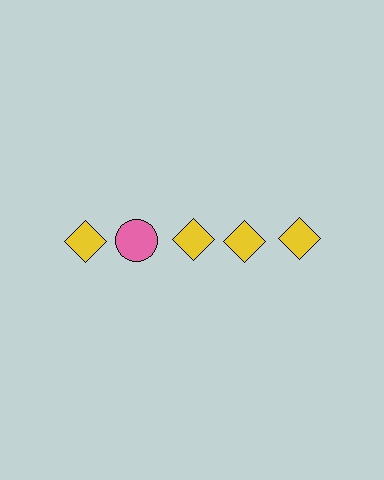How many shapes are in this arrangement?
There are 5 shapes arranged in a grid pattern.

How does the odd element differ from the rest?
It differs in both color (pink instead of yellow) and shape (circle instead of diamond).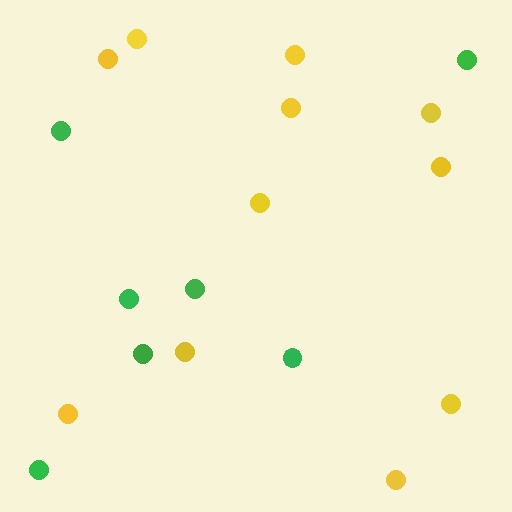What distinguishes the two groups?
There are 2 groups: one group of green circles (7) and one group of yellow circles (11).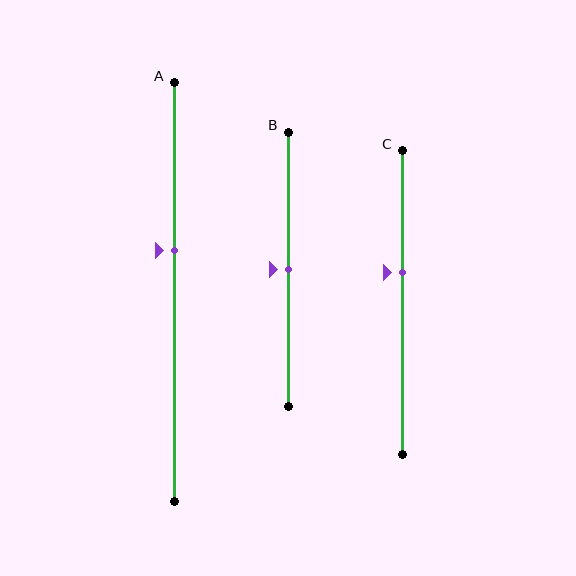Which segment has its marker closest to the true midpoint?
Segment B has its marker closest to the true midpoint.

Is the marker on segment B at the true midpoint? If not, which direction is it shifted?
Yes, the marker on segment B is at the true midpoint.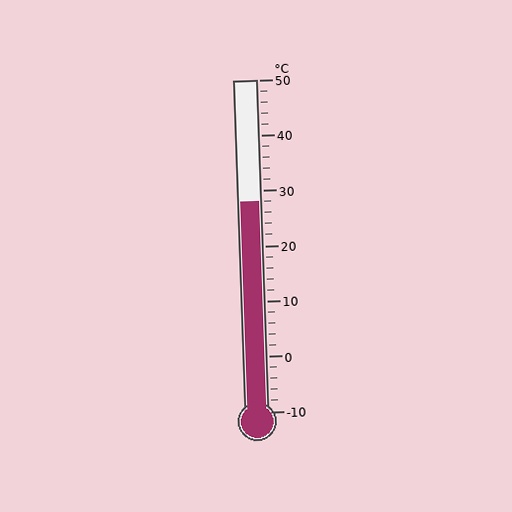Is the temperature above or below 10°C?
The temperature is above 10°C.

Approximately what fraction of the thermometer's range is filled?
The thermometer is filled to approximately 65% of its range.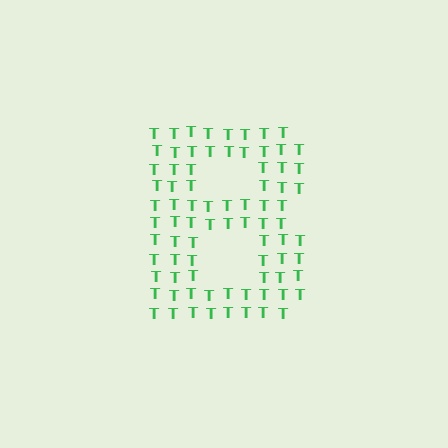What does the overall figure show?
The overall figure shows the letter B.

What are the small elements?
The small elements are letter T's.